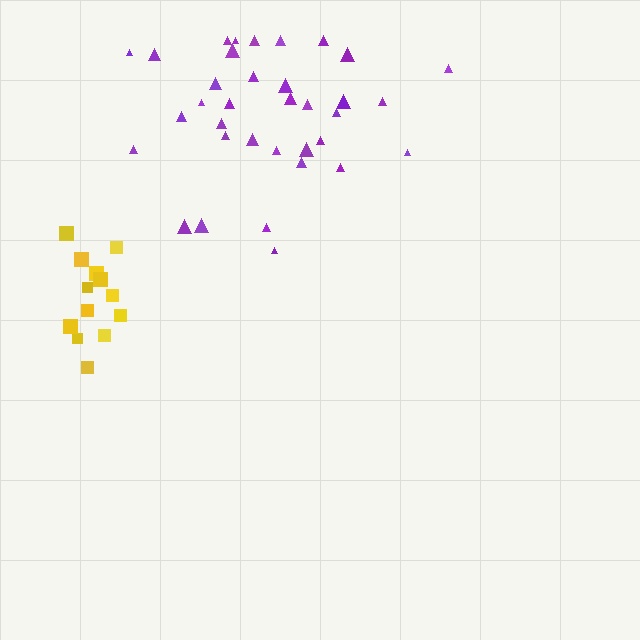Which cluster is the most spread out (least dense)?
Purple.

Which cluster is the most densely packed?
Yellow.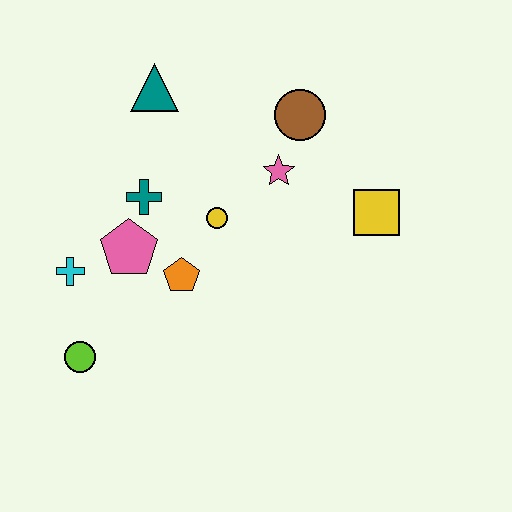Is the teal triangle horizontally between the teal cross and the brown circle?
Yes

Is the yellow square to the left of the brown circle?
No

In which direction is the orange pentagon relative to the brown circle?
The orange pentagon is below the brown circle.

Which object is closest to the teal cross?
The pink pentagon is closest to the teal cross.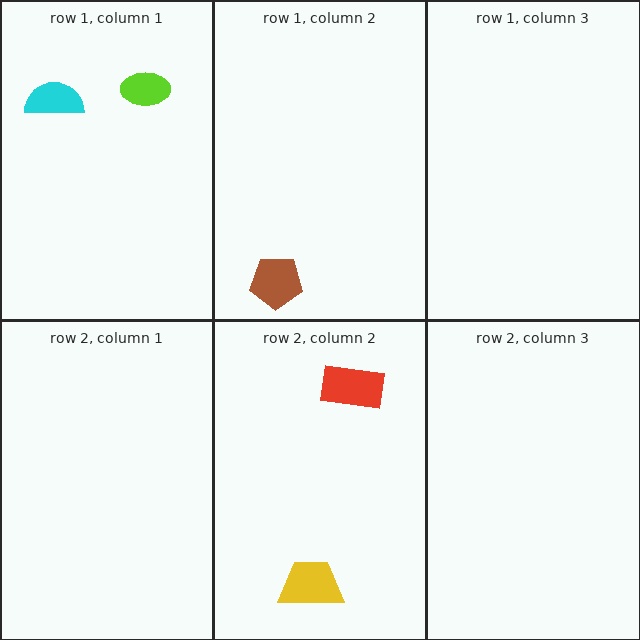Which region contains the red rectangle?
The row 2, column 2 region.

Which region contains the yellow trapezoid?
The row 2, column 2 region.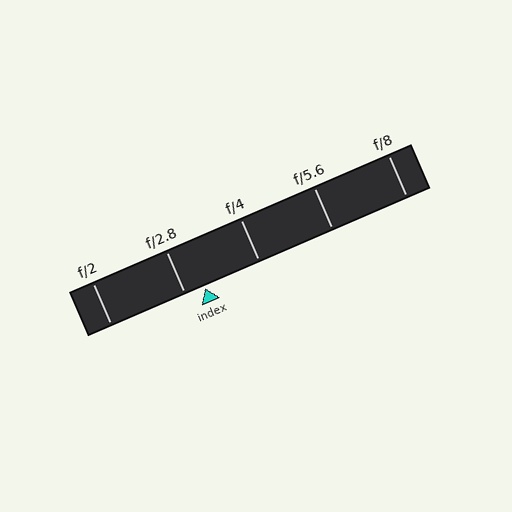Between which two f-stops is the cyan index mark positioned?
The index mark is between f/2.8 and f/4.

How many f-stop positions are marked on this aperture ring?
There are 5 f-stop positions marked.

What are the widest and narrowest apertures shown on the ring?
The widest aperture shown is f/2 and the narrowest is f/8.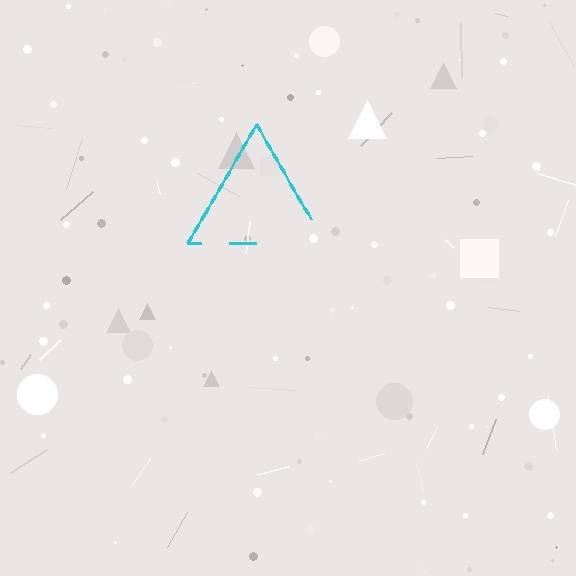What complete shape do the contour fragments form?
The contour fragments form a triangle.